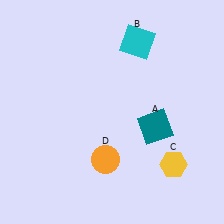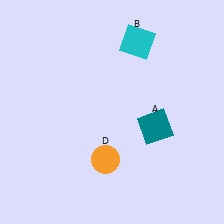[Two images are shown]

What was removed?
The yellow hexagon (C) was removed in Image 2.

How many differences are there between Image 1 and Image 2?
There is 1 difference between the two images.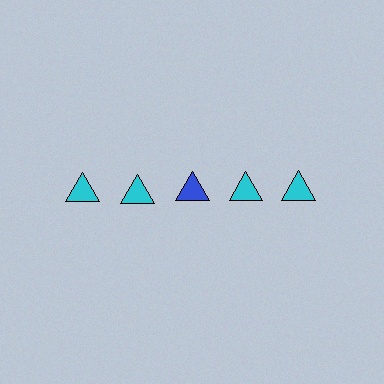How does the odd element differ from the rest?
It has a different color: blue instead of cyan.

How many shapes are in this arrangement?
There are 5 shapes arranged in a grid pattern.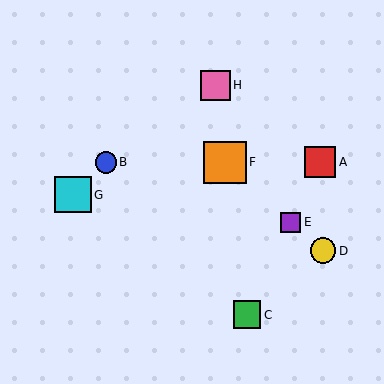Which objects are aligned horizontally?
Objects A, B, F are aligned horizontally.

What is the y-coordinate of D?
Object D is at y≈251.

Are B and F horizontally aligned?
Yes, both are at y≈162.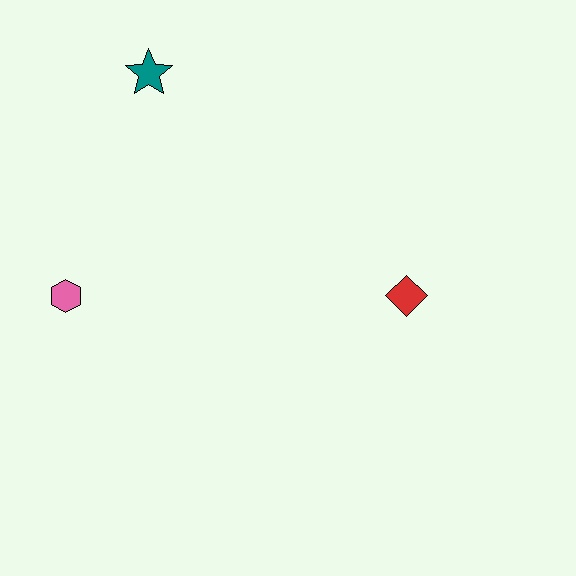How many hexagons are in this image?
There is 1 hexagon.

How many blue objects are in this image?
There are no blue objects.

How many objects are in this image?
There are 3 objects.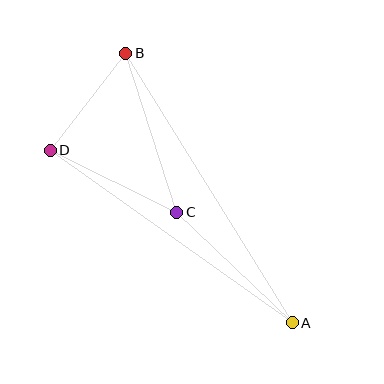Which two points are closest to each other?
Points B and D are closest to each other.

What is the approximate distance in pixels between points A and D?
The distance between A and D is approximately 297 pixels.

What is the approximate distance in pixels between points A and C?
The distance between A and C is approximately 160 pixels.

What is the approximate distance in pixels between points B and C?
The distance between B and C is approximately 167 pixels.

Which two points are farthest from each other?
Points A and B are farthest from each other.